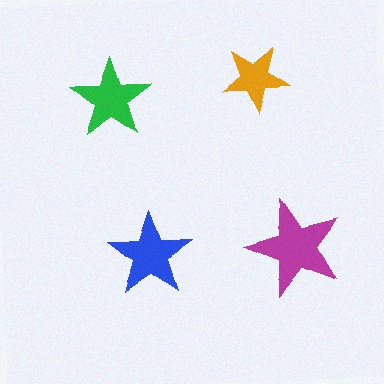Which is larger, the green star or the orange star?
The green one.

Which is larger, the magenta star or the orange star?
The magenta one.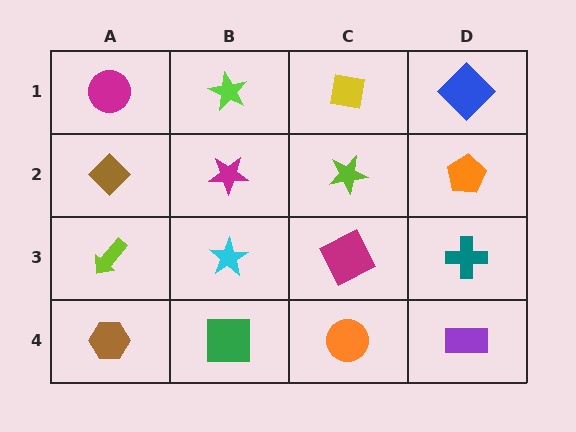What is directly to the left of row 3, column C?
A cyan star.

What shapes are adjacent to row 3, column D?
An orange pentagon (row 2, column D), a purple rectangle (row 4, column D), a magenta square (row 3, column C).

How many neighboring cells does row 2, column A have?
3.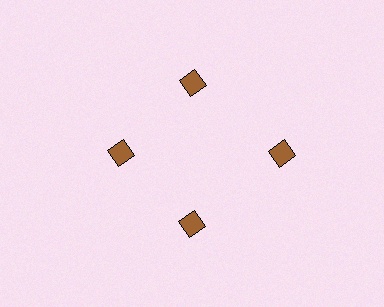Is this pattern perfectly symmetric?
No. The 4 brown squares are arranged in a ring, but one element near the 3 o'clock position is pushed outward from the center, breaking the 4-fold rotational symmetry.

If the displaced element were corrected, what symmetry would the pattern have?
It would have 4-fold rotational symmetry — the pattern would map onto itself every 90 degrees.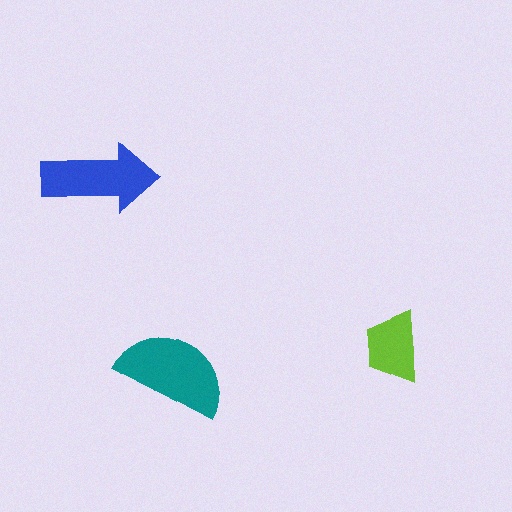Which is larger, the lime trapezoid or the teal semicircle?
The teal semicircle.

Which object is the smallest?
The lime trapezoid.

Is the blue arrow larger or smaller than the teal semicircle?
Smaller.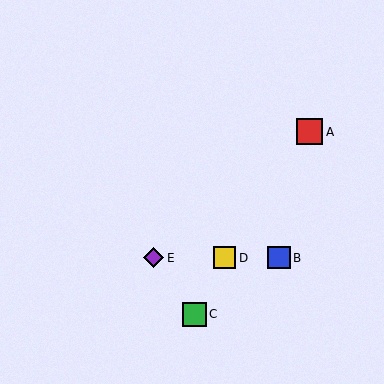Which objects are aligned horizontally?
Objects B, D, E are aligned horizontally.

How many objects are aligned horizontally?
3 objects (B, D, E) are aligned horizontally.